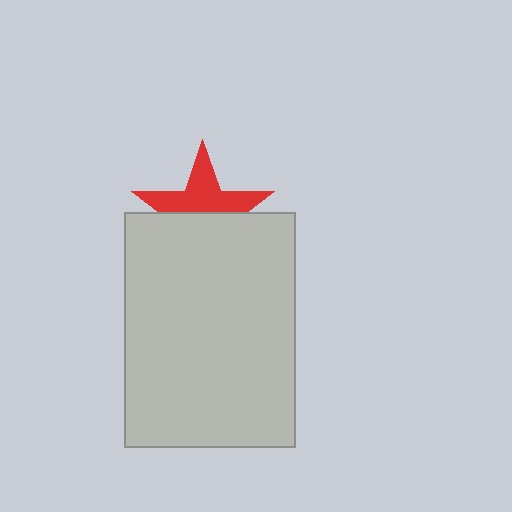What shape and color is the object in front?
The object in front is a light gray rectangle.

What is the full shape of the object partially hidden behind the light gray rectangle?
The partially hidden object is a red star.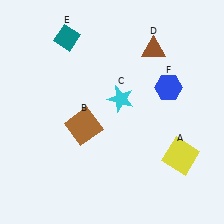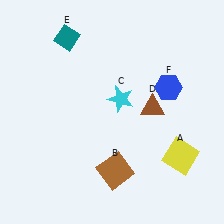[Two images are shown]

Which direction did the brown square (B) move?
The brown square (B) moved down.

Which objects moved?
The objects that moved are: the brown square (B), the brown triangle (D).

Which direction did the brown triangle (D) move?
The brown triangle (D) moved down.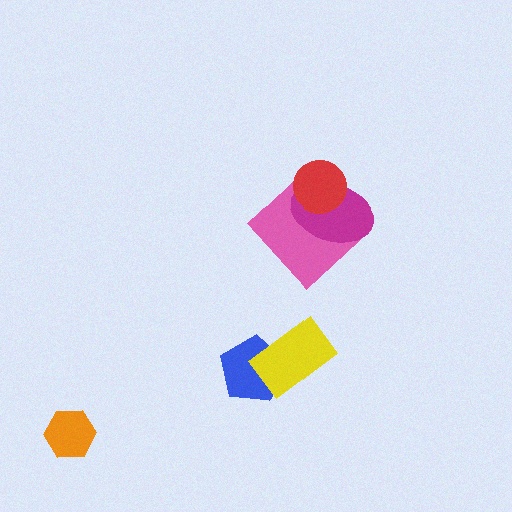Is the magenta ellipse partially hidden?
Yes, it is partially covered by another shape.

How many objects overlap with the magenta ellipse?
2 objects overlap with the magenta ellipse.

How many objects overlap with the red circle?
2 objects overlap with the red circle.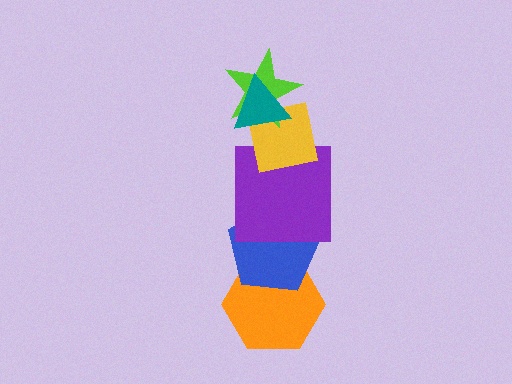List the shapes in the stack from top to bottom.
From top to bottom: the teal triangle, the lime star, the yellow square, the purple square, the blue pentagon, the orange hexagon.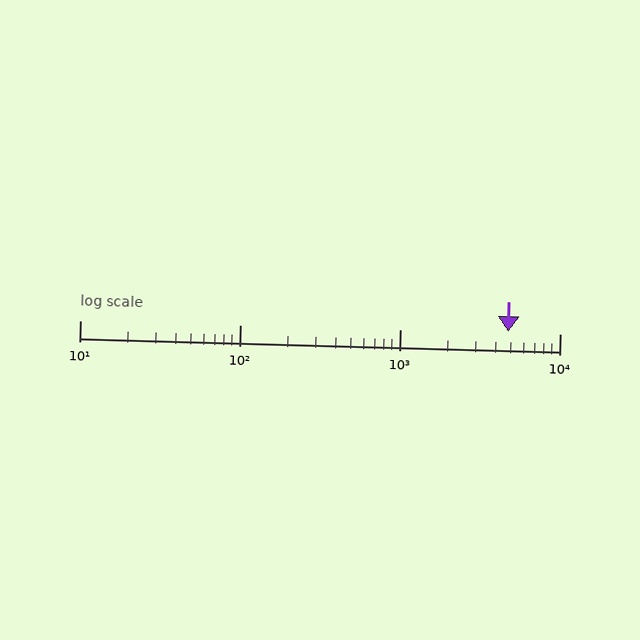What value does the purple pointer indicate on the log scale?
The pointer indicates approximately 4800.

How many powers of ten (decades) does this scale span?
The scale spans 3 decades, from 10 to 10000.